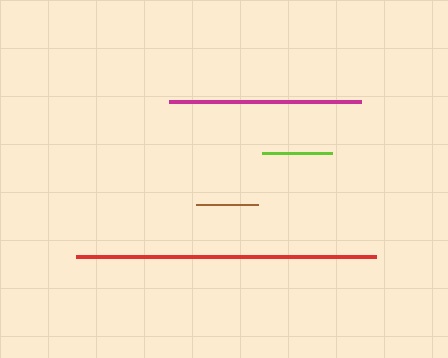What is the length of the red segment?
The red segment is approximately 300 pixels long.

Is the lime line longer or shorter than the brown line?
The lime line is longer than the brown line.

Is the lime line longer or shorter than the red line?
The red line is longer than the lime line.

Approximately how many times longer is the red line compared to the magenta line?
The red line is approximately 1.6 times the length of the magenta line.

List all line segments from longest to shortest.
From longest to shortest: red, magenta, lime, brown.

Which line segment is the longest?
The red line is the longest at approximately 300 pixels.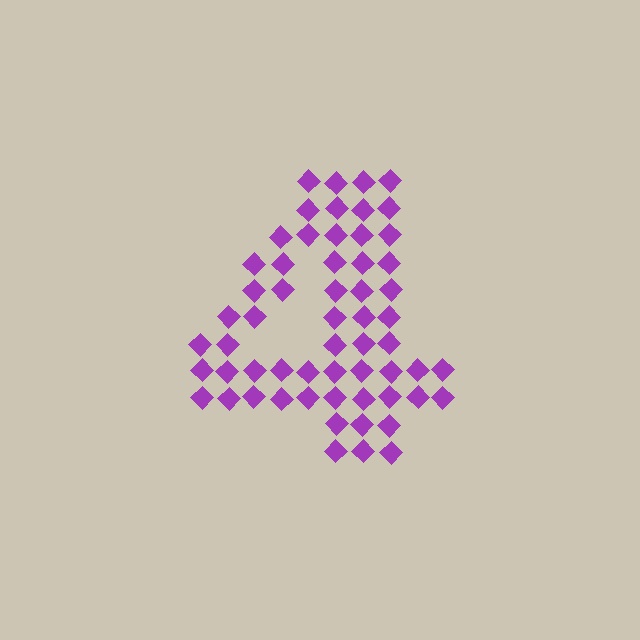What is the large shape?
The large shape is the digit 4.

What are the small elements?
The small elements are diamonds.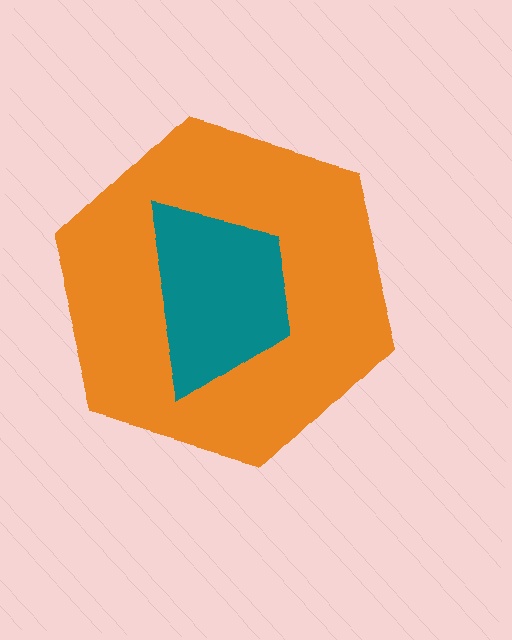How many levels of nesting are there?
2.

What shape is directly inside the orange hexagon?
The teal trapezoid.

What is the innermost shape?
The teal trapezoid.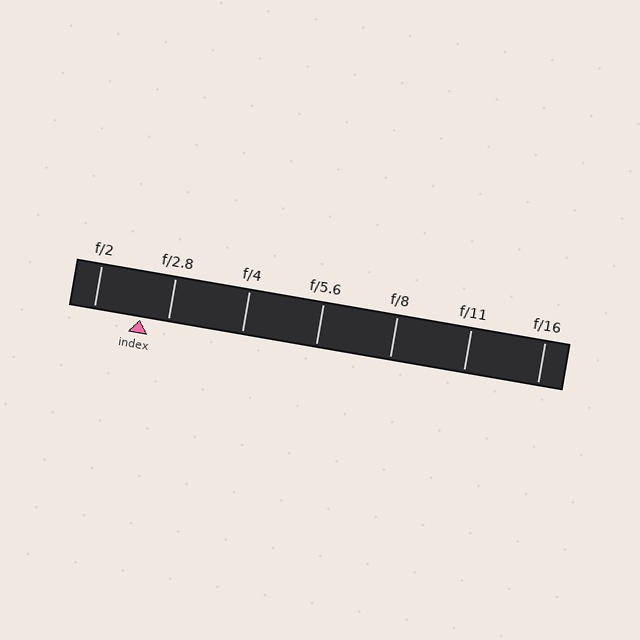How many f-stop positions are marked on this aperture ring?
There are 7 f-stop positions marked.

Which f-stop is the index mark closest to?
The index mark is closest to f/2.8.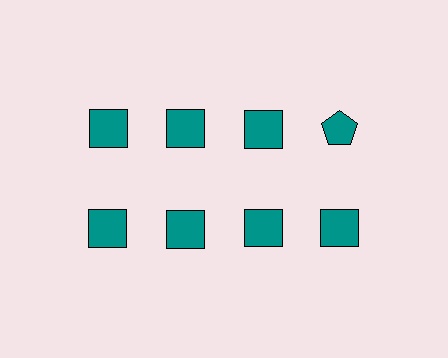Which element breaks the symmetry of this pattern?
The teal pentagon in the top row, second from right column breaks the symmetry. All other shapes are teal squares.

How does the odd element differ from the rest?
It has a different shape: pentagon instead of square.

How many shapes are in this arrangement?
There are 8 shapes arranged in a grid pattern.